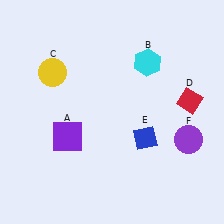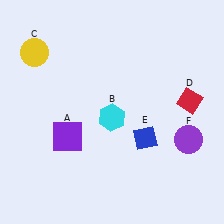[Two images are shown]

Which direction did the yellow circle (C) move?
The yellow circle (C) moved up.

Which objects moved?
The objects that moved are: the cyan hexagon (B), the yellow circle (C).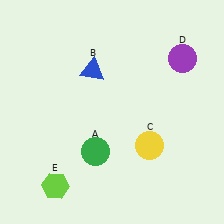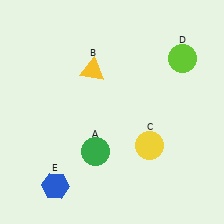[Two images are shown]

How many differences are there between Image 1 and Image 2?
There are 3 differences between the two images.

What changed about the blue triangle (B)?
In Image 1, B is blue. In Image 2, it changed to yellow.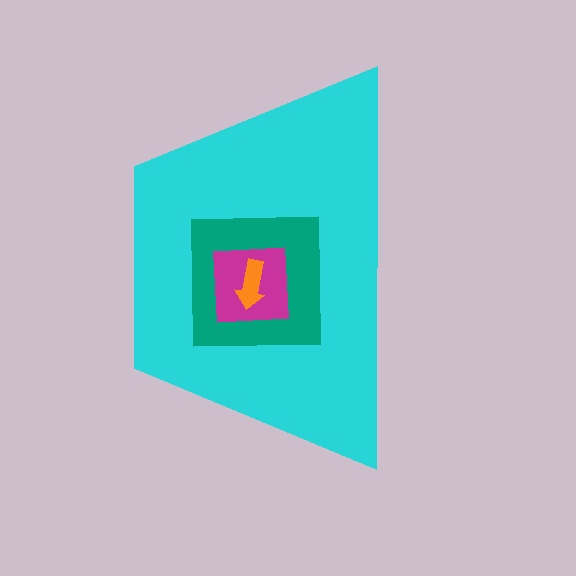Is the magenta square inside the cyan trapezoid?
Yes.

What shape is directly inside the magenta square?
The orange arrow.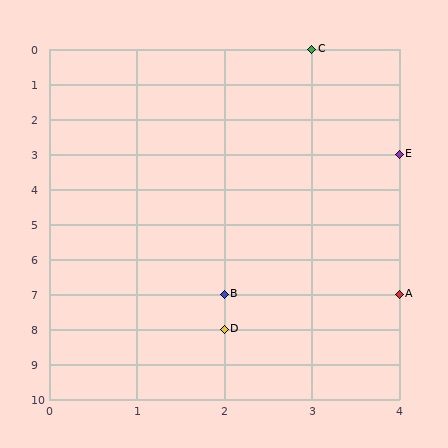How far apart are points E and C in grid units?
Points E and C are 1 column and 3 rows apart (about 3.2 grid units diagonally).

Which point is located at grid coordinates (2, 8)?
Point D is at (2, 8).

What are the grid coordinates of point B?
Point B is at grid coordinates (2, 7).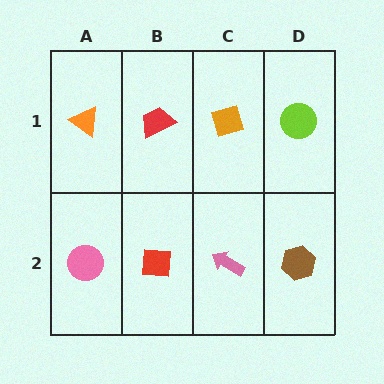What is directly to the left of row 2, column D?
A pink arrow.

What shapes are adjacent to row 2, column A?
An orange triangle (row 1, column A), a red square (row 2, column B).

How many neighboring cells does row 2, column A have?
2.